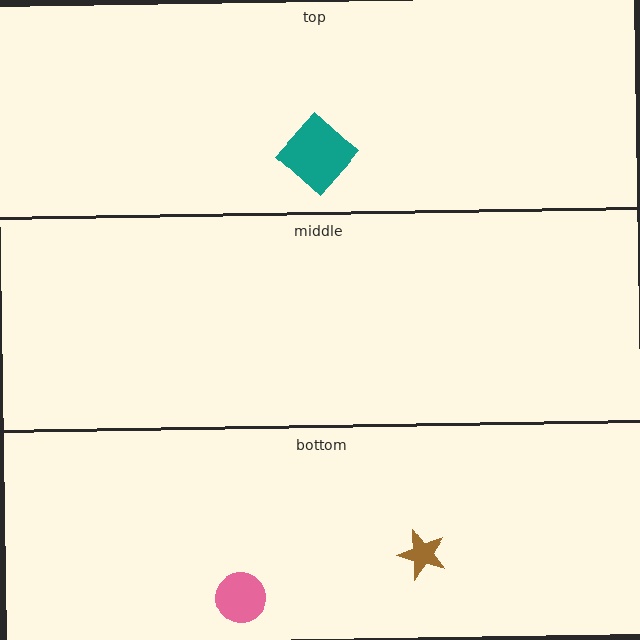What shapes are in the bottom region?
The brown star, the pink circle.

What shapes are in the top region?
The teal diamond.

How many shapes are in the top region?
1.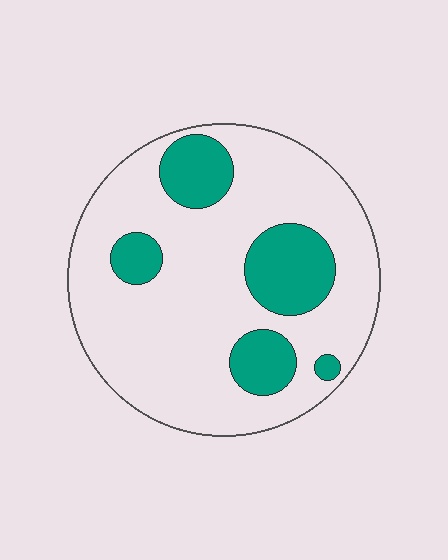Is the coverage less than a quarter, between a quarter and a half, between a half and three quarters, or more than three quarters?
Less than a quarter.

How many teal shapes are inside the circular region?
5.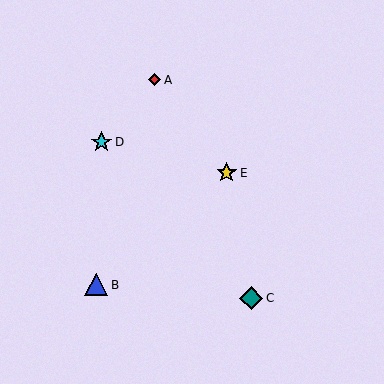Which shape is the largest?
The blue triangle (labeled B) is the largest.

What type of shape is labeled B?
Shape B is a blue triangle.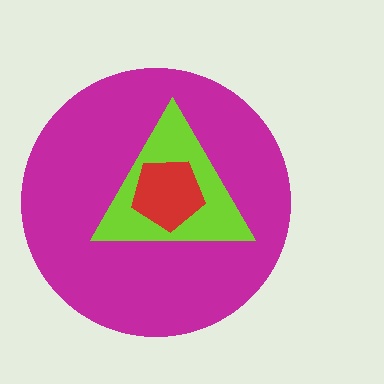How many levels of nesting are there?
3.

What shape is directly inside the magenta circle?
The lime triangle.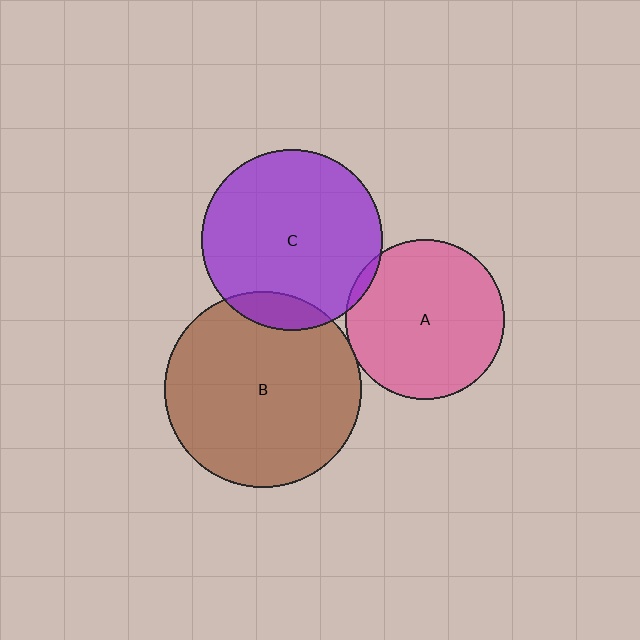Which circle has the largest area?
Circle B (brown).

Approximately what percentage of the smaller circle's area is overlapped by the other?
Approximately 10%.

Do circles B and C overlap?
Yes.